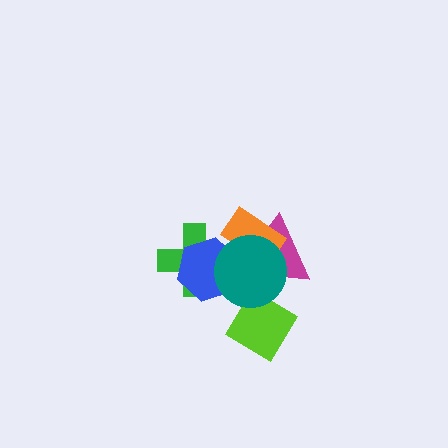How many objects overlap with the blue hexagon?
2 objects overlap with the blue hexagon.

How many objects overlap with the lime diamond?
1 object overlaps with the lime diamond.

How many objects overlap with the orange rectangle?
2 objects overlap with the orange rectangle.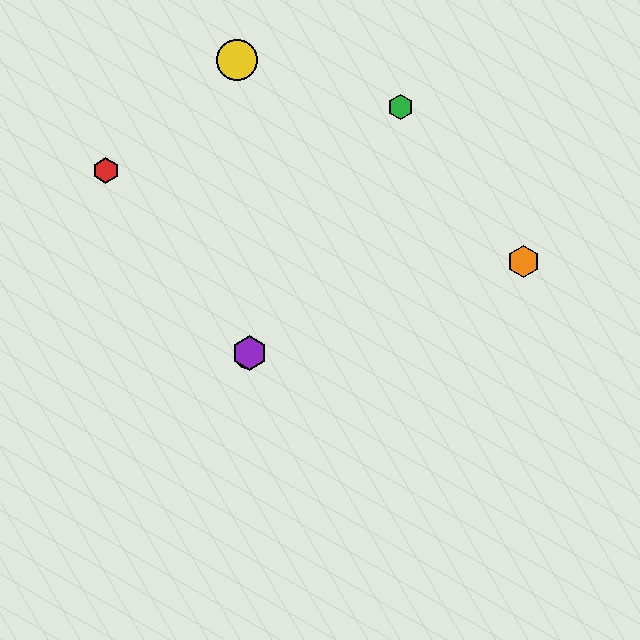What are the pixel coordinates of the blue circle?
The blue circle is at (247, 357).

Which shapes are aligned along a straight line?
The blue circle, the green hexagon, the purple hexagon are aligned along a straight line.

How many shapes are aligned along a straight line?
3 shapes (the blue circle, the green hexagon, the purple hexagon) are aligned along a straight line.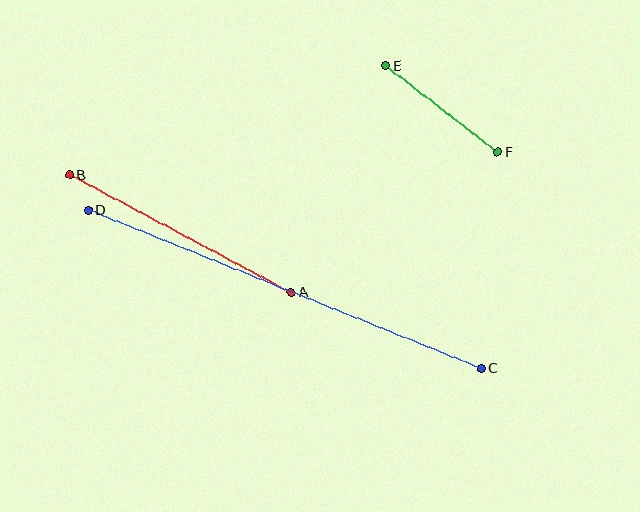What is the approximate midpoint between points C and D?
The midpoint is at approximately (285, 290) pixels.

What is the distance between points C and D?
The distance is approximately 424 pixels.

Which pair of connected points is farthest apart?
Points C and D are farthest apart.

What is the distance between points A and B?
The distance is approximately 251 pixels.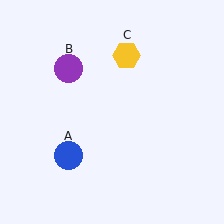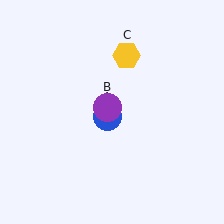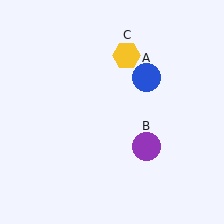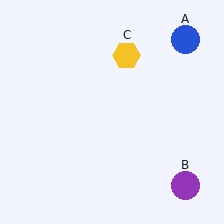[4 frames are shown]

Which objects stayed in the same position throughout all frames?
Yellow hexagon (object C) remained stationary.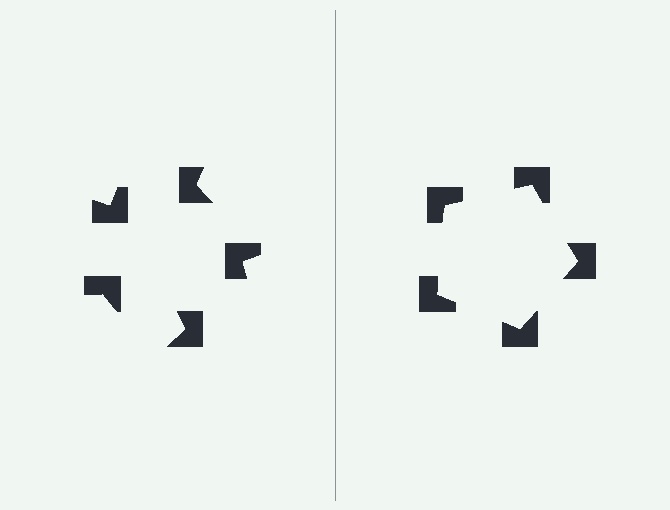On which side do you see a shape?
An illusory pentagon appears on the right side. On the left side the wedge cuts are rotated, so no coherent shape forms.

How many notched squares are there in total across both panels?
10 — 5 on each side.